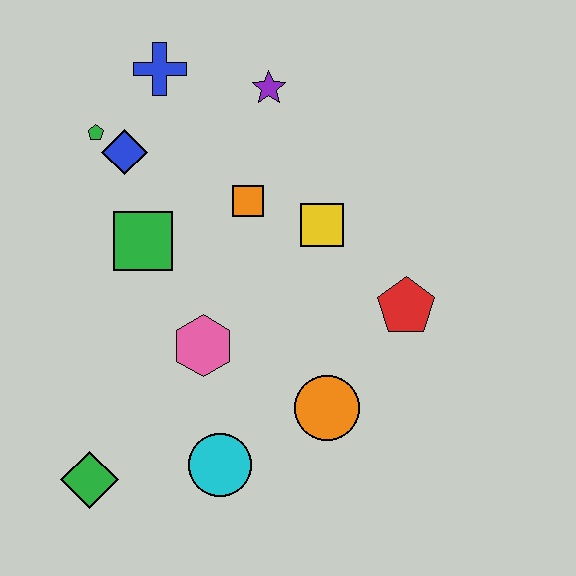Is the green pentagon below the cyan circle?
No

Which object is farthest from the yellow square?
The green diamond is farthest from the yellow square.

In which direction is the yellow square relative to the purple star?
The yellow square is below the purple star.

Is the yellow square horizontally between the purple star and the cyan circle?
No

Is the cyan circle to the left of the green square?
No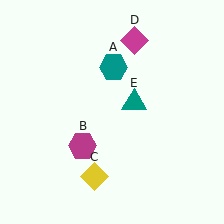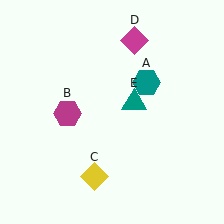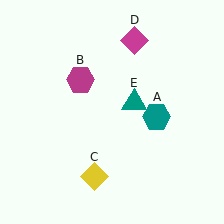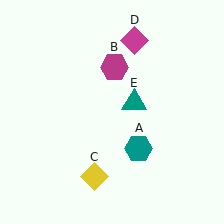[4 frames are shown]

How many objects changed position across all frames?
2 objects changed position: teal hexagon (object A), magenta hexagon (object B).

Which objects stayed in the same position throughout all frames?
Yellow diamond (object C) and magenta diamond (object D) and teal triangle (object E) remained stationary.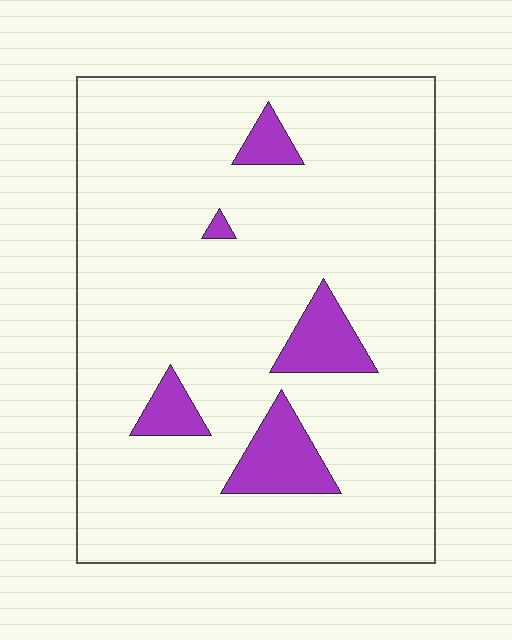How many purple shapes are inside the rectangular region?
5.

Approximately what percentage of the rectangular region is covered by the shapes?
Approximately 10%.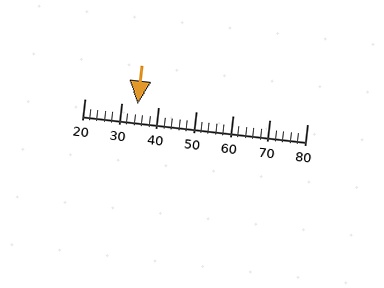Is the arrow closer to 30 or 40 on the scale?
The arrow is closer to 30.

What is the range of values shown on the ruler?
The ruler shows values from 20 to 80.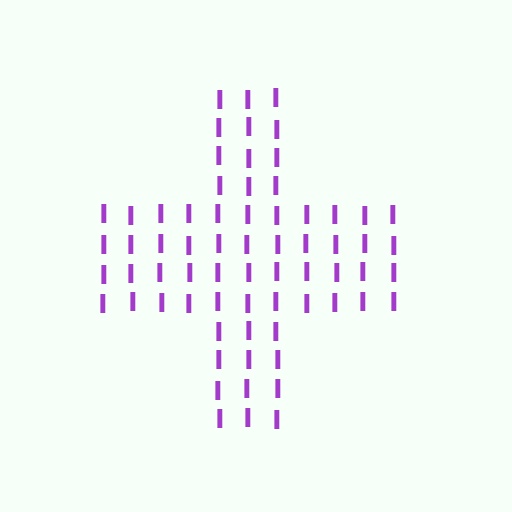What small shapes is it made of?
It is made of small letter I's.